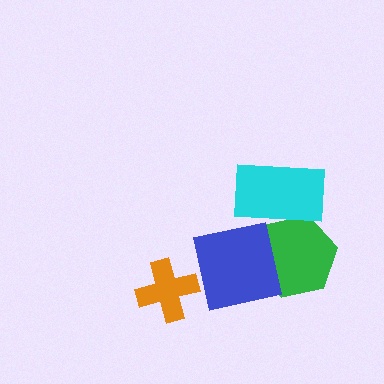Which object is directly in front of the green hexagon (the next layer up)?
The blue square is directly in front of the green hexagon.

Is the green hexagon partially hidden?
Yes, it is partially covered by another shape.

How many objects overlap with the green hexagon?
2 objects overlap with the green hexagon.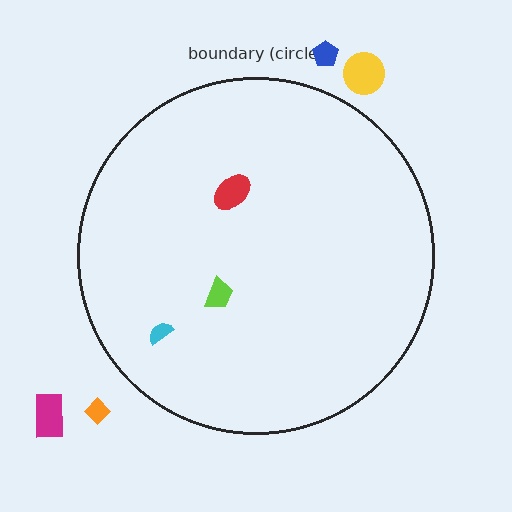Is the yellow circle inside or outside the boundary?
Outside.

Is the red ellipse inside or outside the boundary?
Inside.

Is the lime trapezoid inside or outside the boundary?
Inside.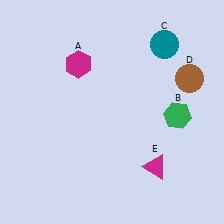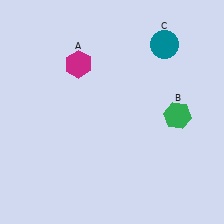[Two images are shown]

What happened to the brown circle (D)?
The brown circle (D) was removed in Image 2. It was in the top-right area of Image 1.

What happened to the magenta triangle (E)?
The magenta triangle (E) was removed in Image 2. It was in the bottom-right area of Image 1.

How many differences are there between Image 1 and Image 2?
There are 2 differences between the two images.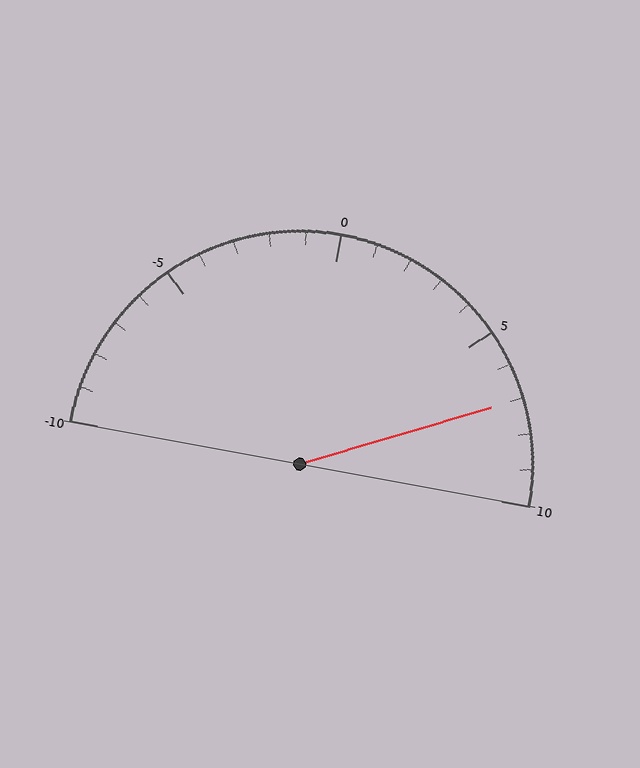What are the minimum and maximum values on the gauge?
The gauge ranges from -10 to 10.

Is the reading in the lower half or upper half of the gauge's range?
The reading is in the upper half of the range (-10 to 10).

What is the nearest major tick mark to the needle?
The nearest major tick mark is 5.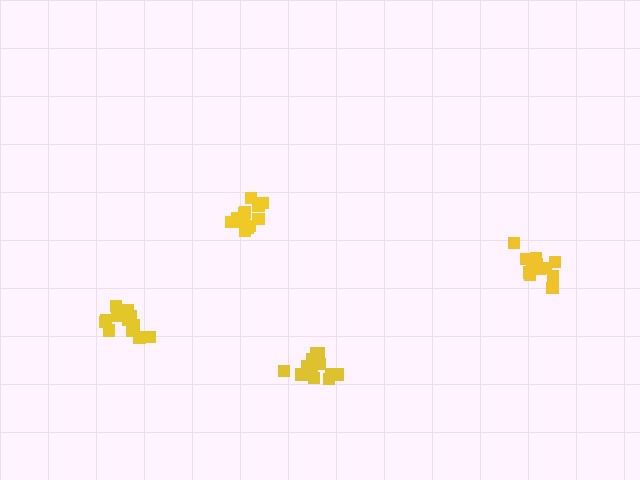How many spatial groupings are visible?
There are 4 spatial groupings.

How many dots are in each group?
Group 1: 13 dots, Group 2: 12 dots, Group 3: 14 dots, Group 4: 13 dots (52 total).